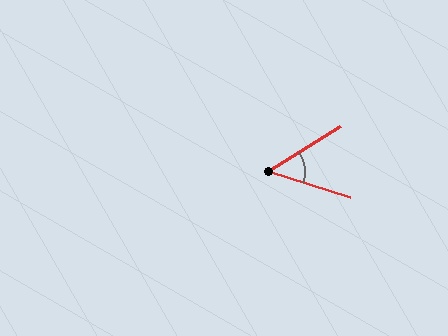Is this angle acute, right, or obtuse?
It is acute.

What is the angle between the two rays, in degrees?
Approximately 50 degrees.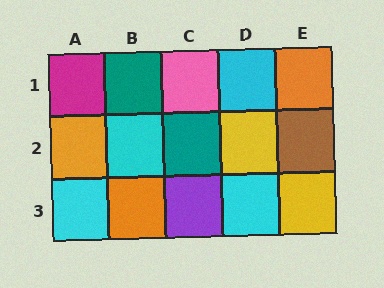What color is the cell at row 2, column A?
Orange.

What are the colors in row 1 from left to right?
Magenta, teal, pink, cyan, orange.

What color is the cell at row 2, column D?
Yellow.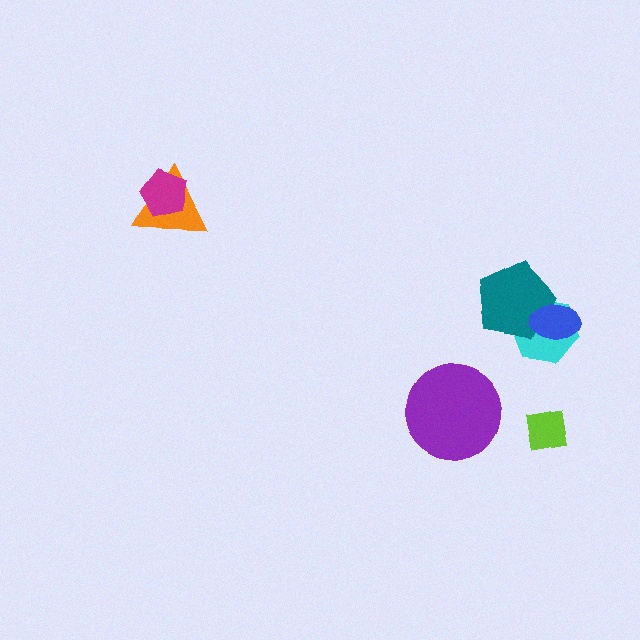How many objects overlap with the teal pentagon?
2 objects overlap with the teal pentagon.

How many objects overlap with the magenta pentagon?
1 object overlaps with the magenta pentagon.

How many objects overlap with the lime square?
0 objects overlap with the lime square.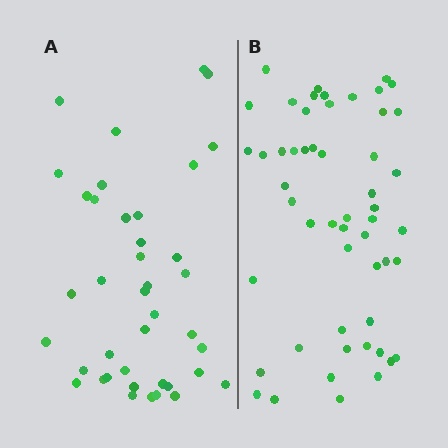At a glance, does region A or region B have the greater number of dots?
Region B (the right region) has more dots.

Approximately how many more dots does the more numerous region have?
Region B has approximately 15 more dots than region A.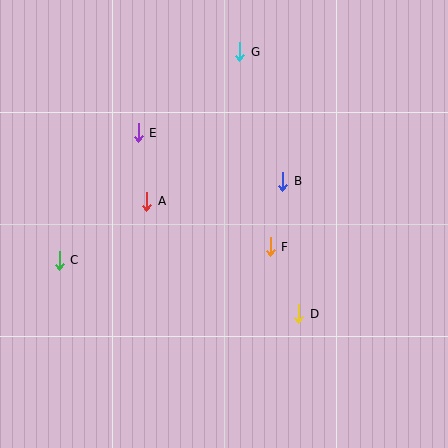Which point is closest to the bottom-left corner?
Point C is closest to the bottom-left corner.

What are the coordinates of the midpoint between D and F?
The midpoint between D and F is at (284, 280).